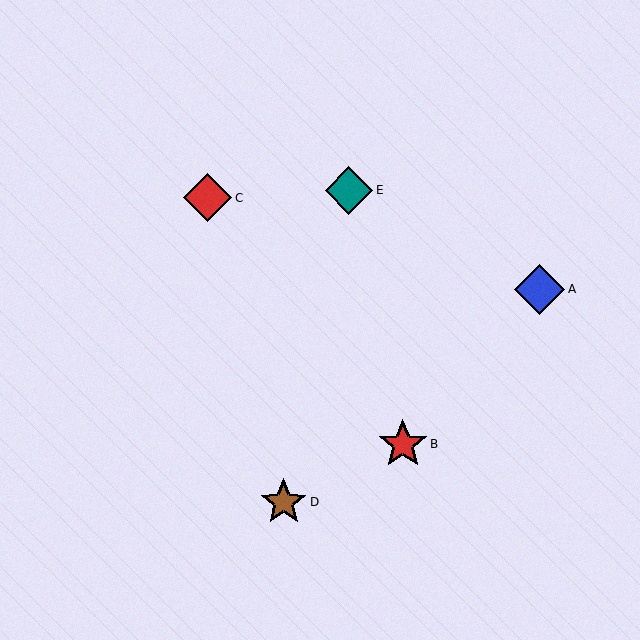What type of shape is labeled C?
Shape C is a red diamond.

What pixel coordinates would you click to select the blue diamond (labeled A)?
Click at (540, 289) to select the blue diamond A.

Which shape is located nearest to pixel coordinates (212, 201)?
The red diamond (labeled C) at (208, 198) is nearest to that location.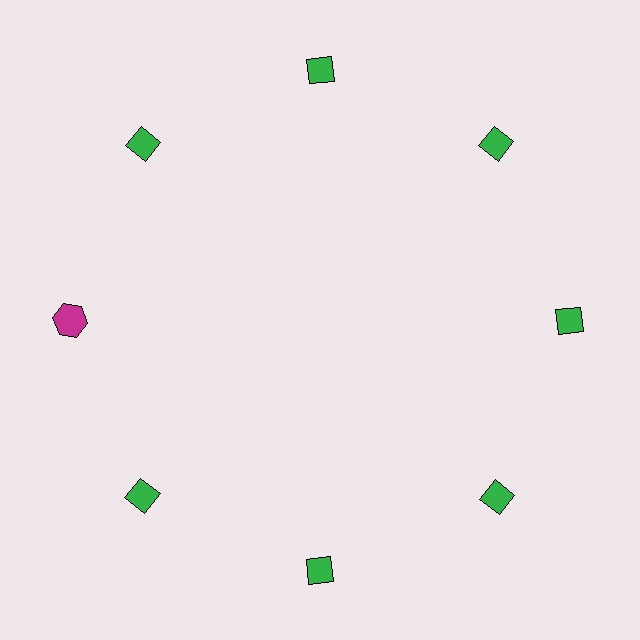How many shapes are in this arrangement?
There are 8 shapes arranged in a ring pattern.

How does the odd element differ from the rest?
It differs in both color (magenta instead of green) and shape (hexagon instead of diamond).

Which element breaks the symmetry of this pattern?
The magenta hexagon at roughly the 9 o'clock position breaks the symmetry. All other shapes are green diamonds.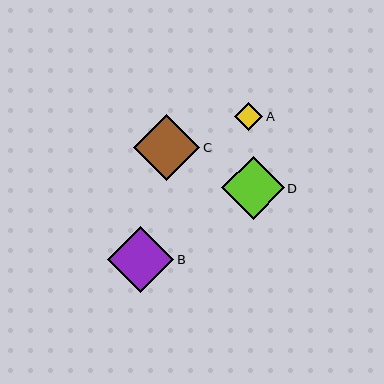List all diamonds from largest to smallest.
From largest to smallest: C, B, D, A.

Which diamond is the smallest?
Diamond A is the smallest with a size of approximately 28 pixels.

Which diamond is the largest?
Diamond C is the largest with a size of approximately 66 pixels.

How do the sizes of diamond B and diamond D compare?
Diamond B and diamond D are approximately the same size.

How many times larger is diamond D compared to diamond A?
Diamond D is approximately 2.2 times the size of diamond A.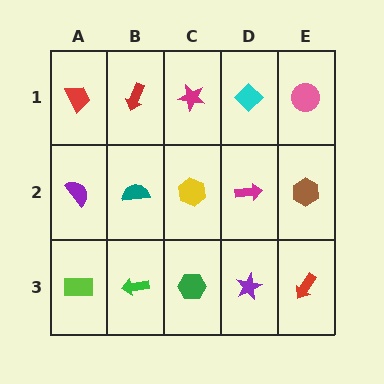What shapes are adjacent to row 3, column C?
A yellow hexagon (row 2, column C), a green arrow (row 3, column B), a purple star (row 3, column D).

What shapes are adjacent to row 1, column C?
A yellow hexagon (row 2, column C), a red arrow (row 1, column B), a cyan diamond (row 1, column D).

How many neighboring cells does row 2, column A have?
3.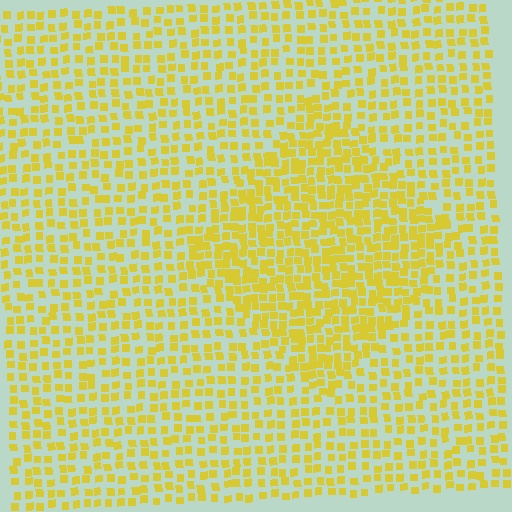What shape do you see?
I see a diamond.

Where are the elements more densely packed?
The elements are more densely packed inside the diamond boundary.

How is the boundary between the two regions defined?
The boundary is defined by a change in element density (approximately 1.7x ratio). All elements are the same color, size, and shape.